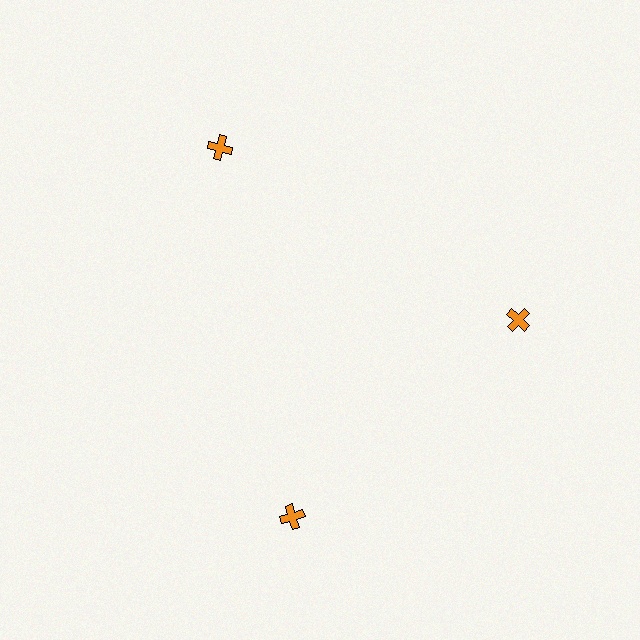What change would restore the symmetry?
The symmetry would be restored by rotating it back into even spacing with its neighbors so that all 3 crosses sit at equal angles and equal distance from the center.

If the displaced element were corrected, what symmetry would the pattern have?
It would have 3-fold rotational symmetry — the pattern would map onto itself every 120 degrees.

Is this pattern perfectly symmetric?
No. The 3 orange crosses are arranged in a ring, but one element near the 7 o'clock position is rotated out of alignment along the ring, breaking the 3-fold rotational symmetry.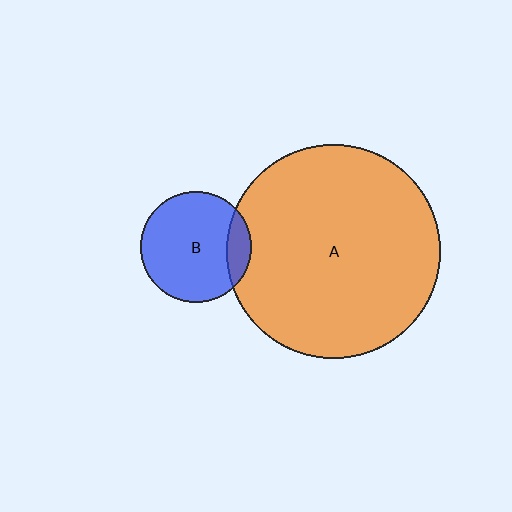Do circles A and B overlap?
Yes.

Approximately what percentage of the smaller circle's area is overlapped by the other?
Approximately 15%.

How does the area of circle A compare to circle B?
Approximately 3.7 times.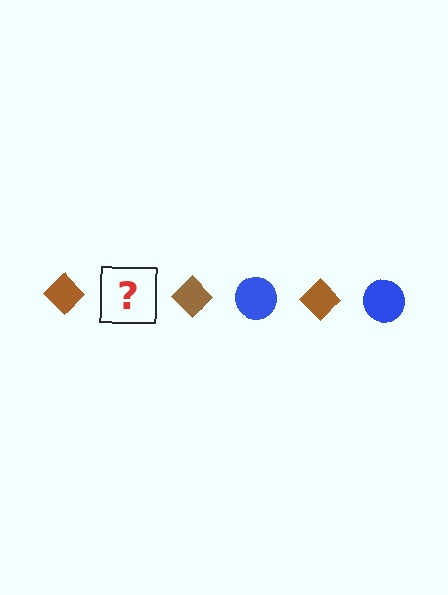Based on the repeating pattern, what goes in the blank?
The blank should be a blue circle.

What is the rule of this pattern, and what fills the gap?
The rule is that the pattern alternates between brown diamond and blue circle. The gap should be filled with a blue circle.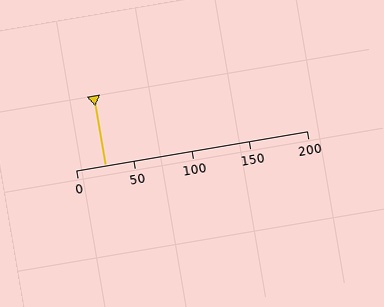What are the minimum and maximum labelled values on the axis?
The axis runs from 0 to 200.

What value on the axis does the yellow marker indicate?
The marker indicates approximately 25.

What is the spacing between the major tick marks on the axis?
The major ticks are spaced 50 apart.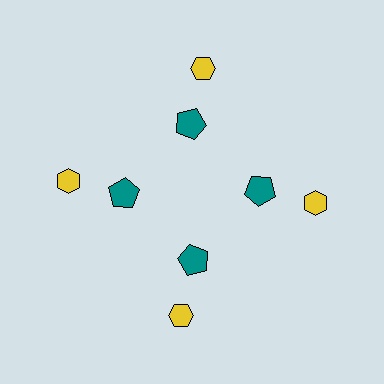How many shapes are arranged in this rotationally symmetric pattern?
There are 8 shapes, arranged in 4 groups of 2.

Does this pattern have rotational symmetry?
Yes, this pattern has 4-fold rotational symmetry. It looks the same after rotating 90 degrees around the center.